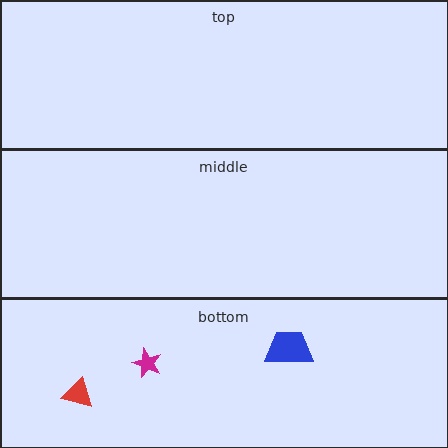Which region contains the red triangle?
The bottom region.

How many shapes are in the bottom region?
3.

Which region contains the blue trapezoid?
The bottom region.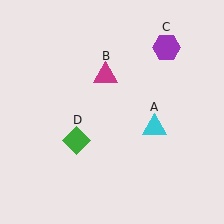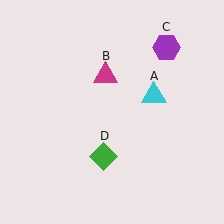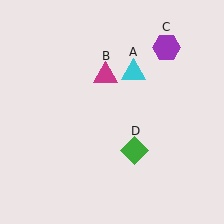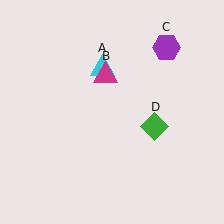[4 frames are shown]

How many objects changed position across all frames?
2 objects changed position: cyan triangle (object A), green diamond (object D).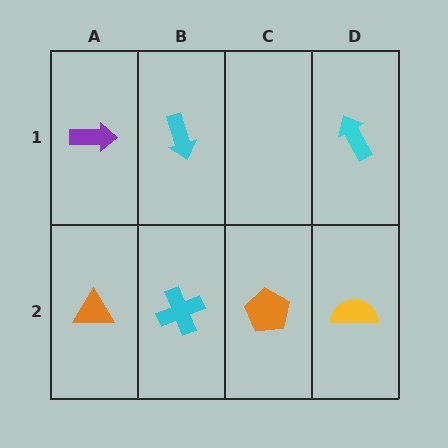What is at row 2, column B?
A cyan cross.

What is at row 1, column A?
A purple arrow.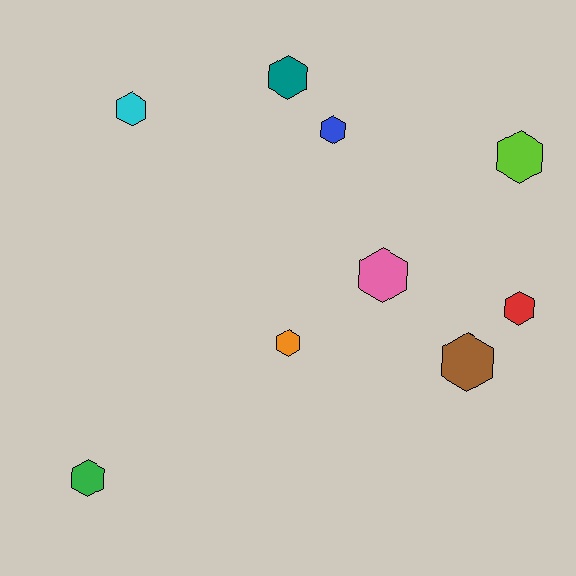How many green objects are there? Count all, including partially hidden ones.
There is 1 green object.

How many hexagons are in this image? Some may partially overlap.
There are 9 hexagons.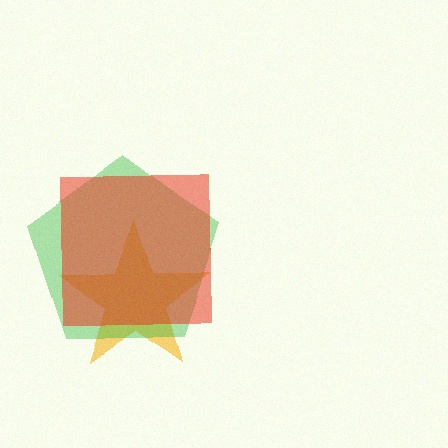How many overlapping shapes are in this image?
There are 3 overlapping shapes in the image.